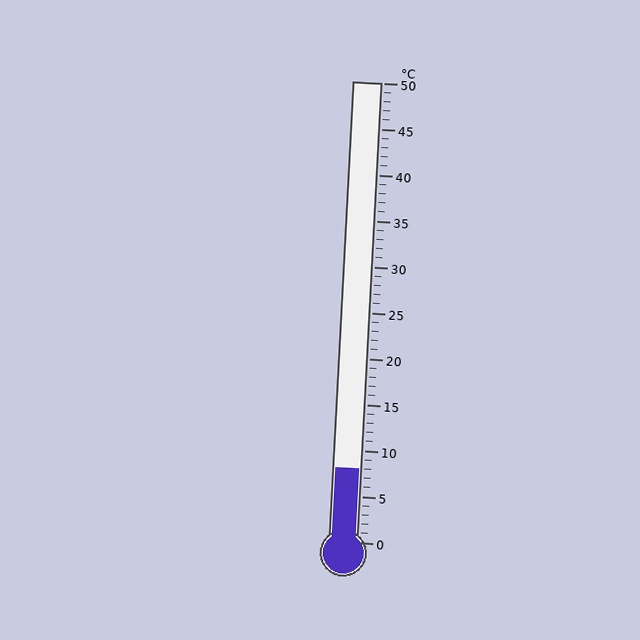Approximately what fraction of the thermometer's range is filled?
The thermometer is filled to approximately 15% of its range.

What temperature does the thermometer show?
The thermometer shows approximately 8°C.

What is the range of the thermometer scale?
The thermometer scale ranges from 0°C to 50°C.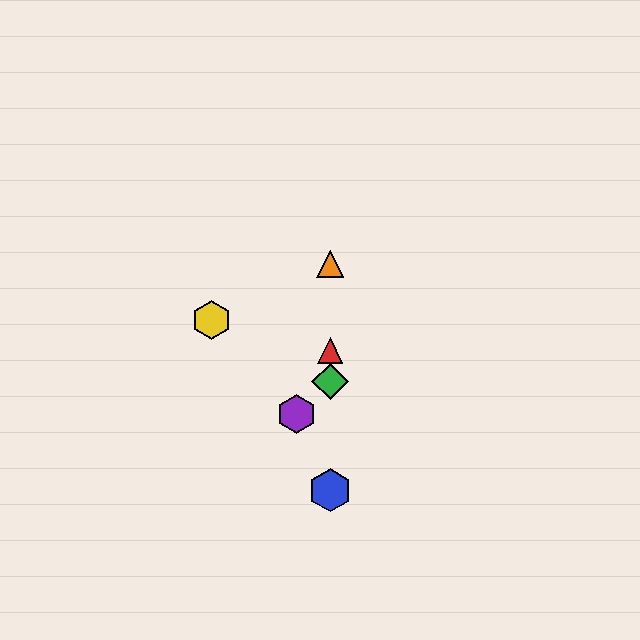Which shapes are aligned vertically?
The red triangle, the blue hexagon, the green diamond, the orange triangle are aligned vertically.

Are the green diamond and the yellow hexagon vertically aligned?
No, the green diamond is at x≈330 and the yellow hexagon is at x≈212.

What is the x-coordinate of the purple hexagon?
The purple hexagon is at x≈296.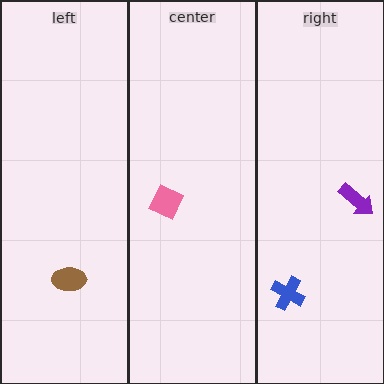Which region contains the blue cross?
The right region.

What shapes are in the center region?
The pink diamond.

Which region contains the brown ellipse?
The left region.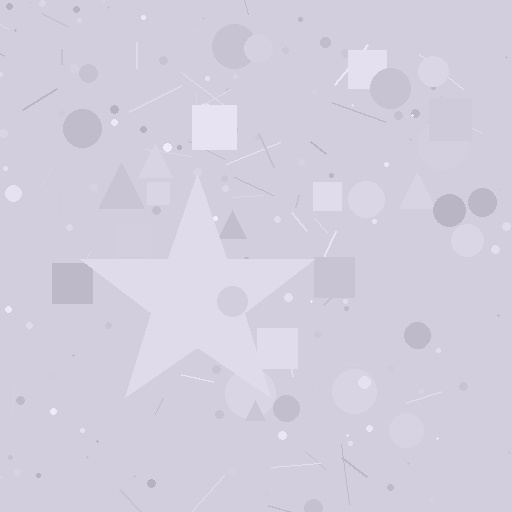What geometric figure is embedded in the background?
A star is embedded in the background.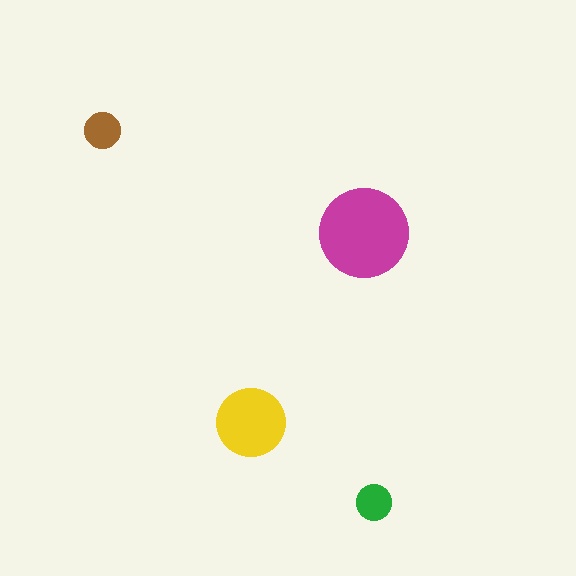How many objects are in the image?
There are 4 objects in the image.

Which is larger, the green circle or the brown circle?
The brown one.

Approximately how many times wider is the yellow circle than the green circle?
About 2 times wider.